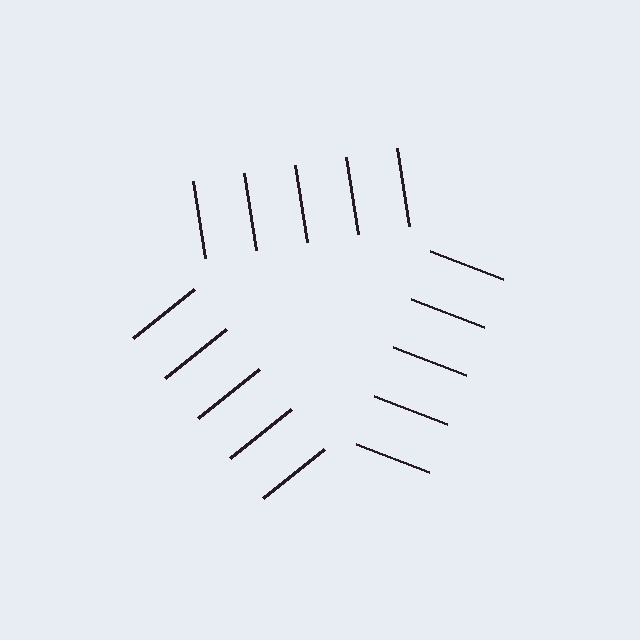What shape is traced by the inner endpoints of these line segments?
An illusory triangle — the line segments terminate on its edges but no continuous stroke is drawn.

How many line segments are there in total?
15 — 5 along each of the 3 edges.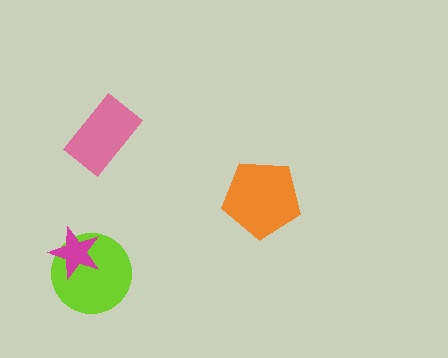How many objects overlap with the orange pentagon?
0 objects overlap with the orange pentagon.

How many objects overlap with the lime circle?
1 object overlaps with the lime circle.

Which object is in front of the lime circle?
The magenta star is in front of the lime circle.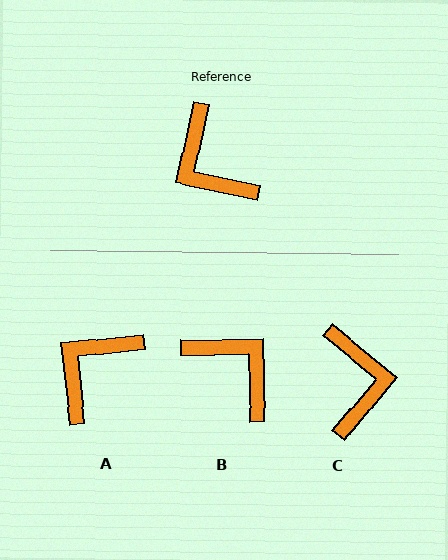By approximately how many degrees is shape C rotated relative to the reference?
Approximately 153 degrees counter-clockwise.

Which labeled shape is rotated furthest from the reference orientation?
B, about 167 degrees away.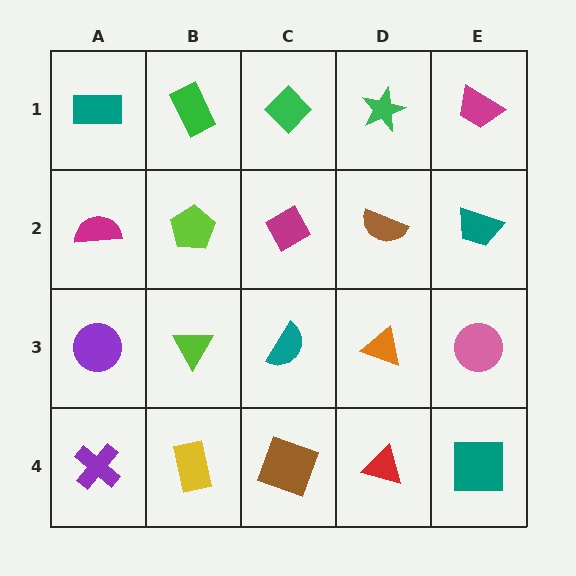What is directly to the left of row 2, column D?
A magenta diamond.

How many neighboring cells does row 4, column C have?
3.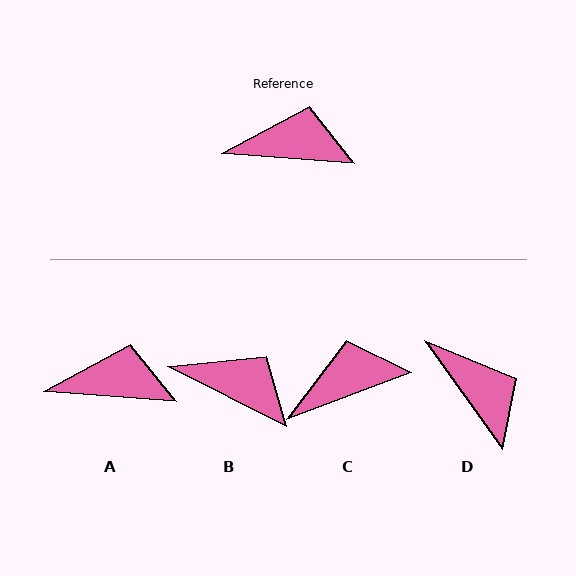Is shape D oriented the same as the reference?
No, it is off by about 51 degrees.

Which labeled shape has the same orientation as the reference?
A.